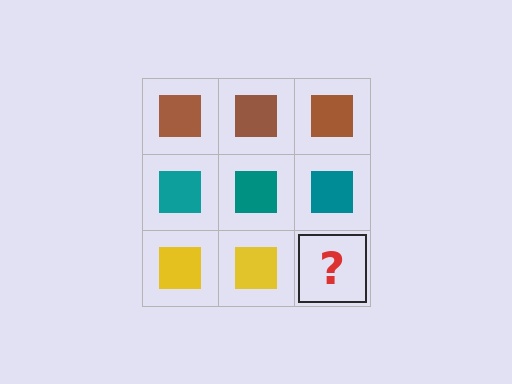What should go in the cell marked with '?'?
The missing cell should contain a yellow square.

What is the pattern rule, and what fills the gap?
The rule is that each row has a consistent color. The gap should be filled with a yellow square.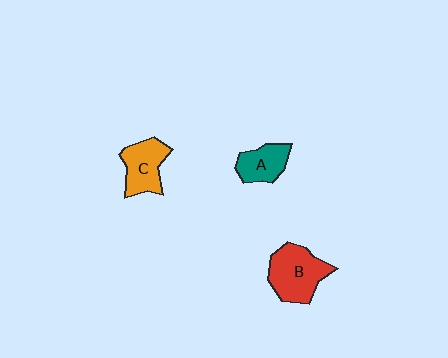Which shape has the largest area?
Shape B (red).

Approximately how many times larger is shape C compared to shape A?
Approximately 1.2 times.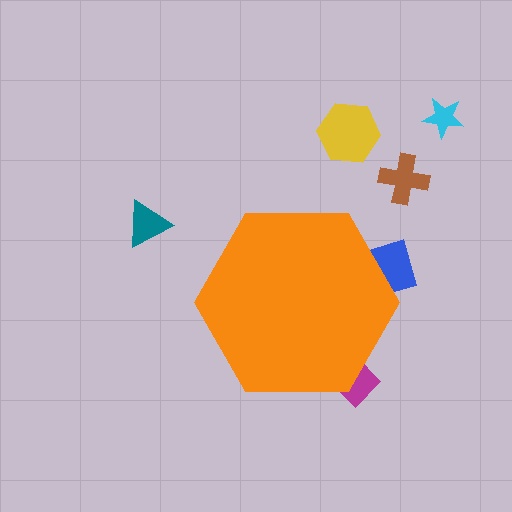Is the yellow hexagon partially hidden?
No, the yellow hexagon is fully visible.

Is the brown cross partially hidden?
No, the brown cross is fully visible.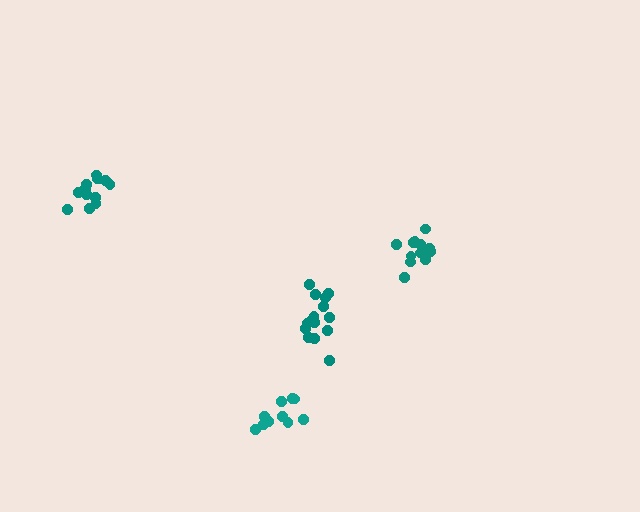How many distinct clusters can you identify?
There are 4 distinct clusters.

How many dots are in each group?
Group 1: 15 dots, Group 2: 15 dots, Group 3: 10 dots, Group 4: 13 dots (53 total).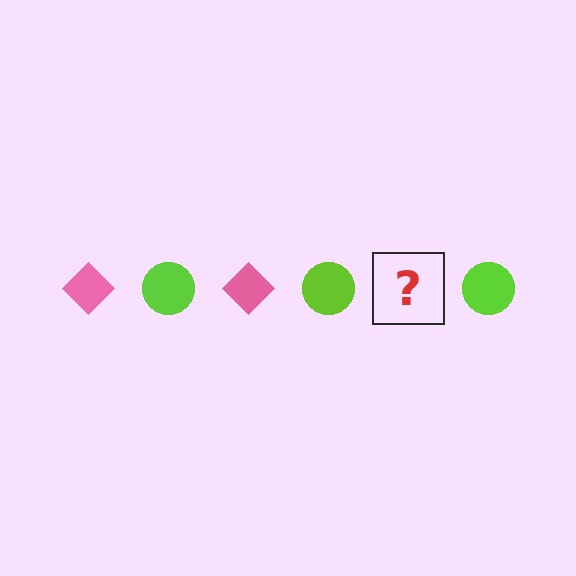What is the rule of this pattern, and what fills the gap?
The rule is that the pattern alternates between pink diamond and lime circle. The gap should be filled with a pink diamond.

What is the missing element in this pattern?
The missing element is a pink diamond.